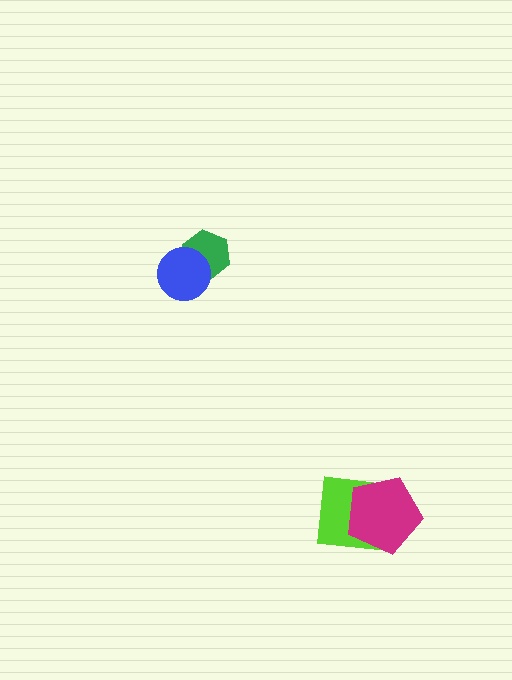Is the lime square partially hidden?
Yes, it is partially covered by another shape.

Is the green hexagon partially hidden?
Yes, it is partially covered by another shape.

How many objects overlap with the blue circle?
1 object overlaps with the blue circle.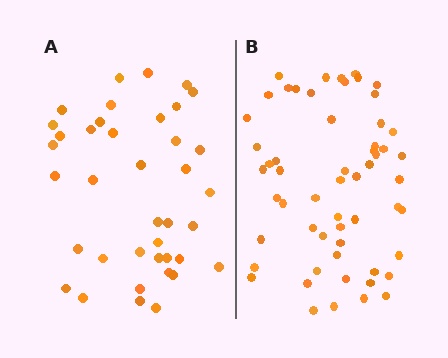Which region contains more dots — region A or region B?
Region B (the right region) has more dots.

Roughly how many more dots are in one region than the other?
Region B has approximately 20 more dots than region A.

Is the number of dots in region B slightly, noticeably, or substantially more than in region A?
Region B has substantially more. The ratio is roughly 1.5 to 1.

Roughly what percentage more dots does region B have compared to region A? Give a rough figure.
About 45% more.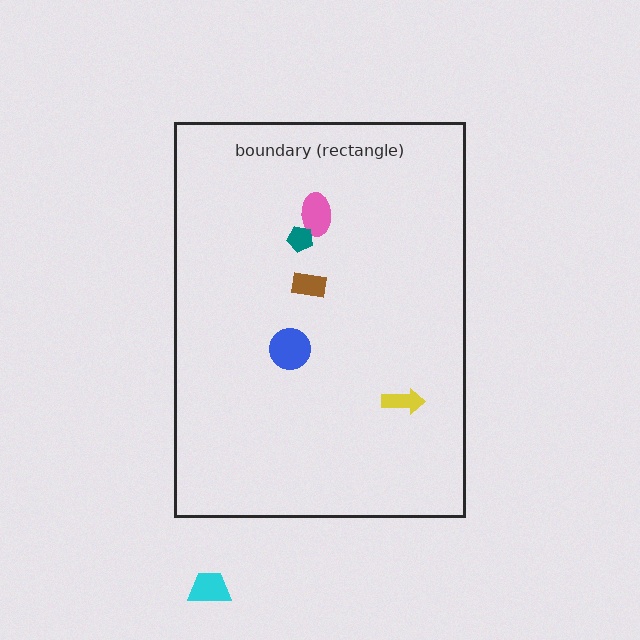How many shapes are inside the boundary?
5 inside, 1 outside.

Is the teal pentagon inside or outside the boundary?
Inside.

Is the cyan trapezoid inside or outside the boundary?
Outside.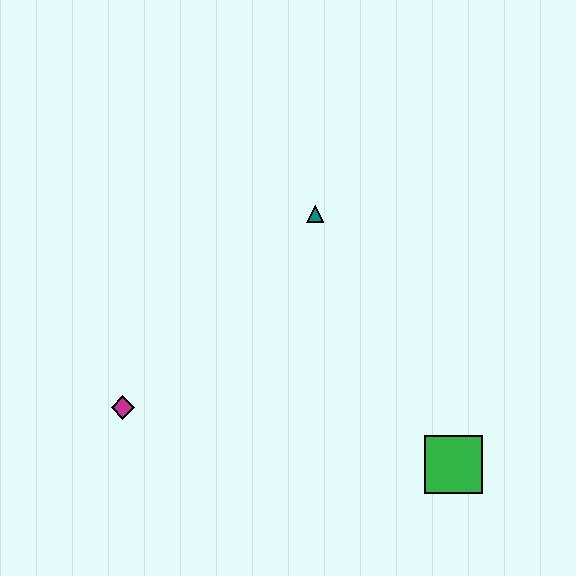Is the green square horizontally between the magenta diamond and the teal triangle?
No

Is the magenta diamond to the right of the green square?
No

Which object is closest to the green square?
The teal triangle is closest to the green square.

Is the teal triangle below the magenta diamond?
No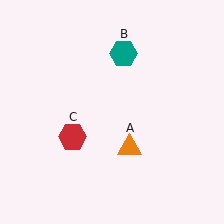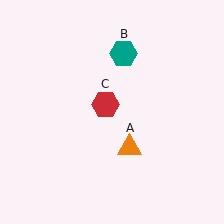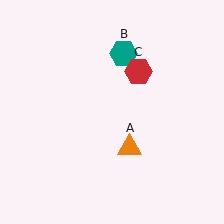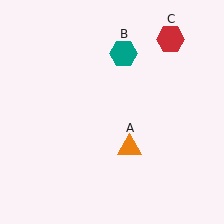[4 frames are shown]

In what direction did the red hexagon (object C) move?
The red hexagon (object C) moved up and to the right.